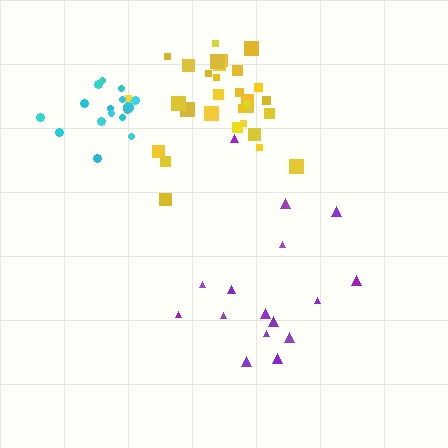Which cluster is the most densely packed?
Yellow.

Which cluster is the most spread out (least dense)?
Purple.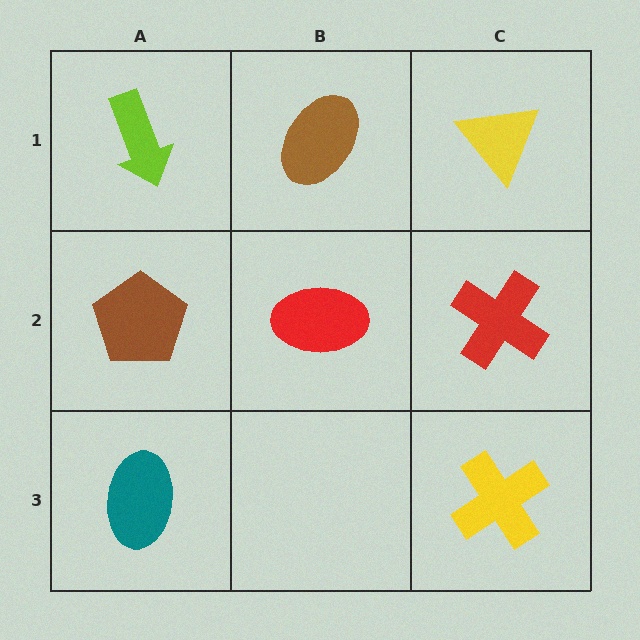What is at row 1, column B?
A brown ellipse.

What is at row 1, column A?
A lime arrow.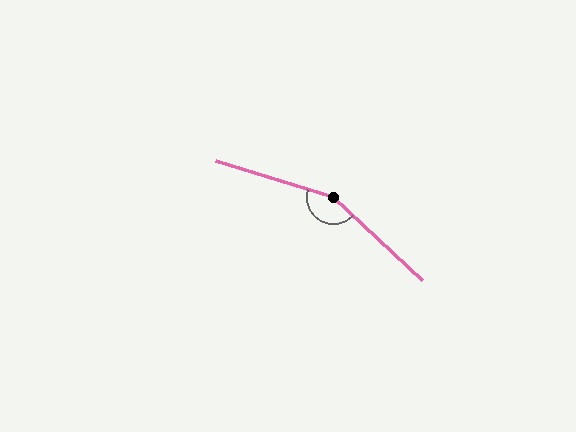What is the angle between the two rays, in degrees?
Approximately 154 degrees.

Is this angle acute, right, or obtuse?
It is obtuse.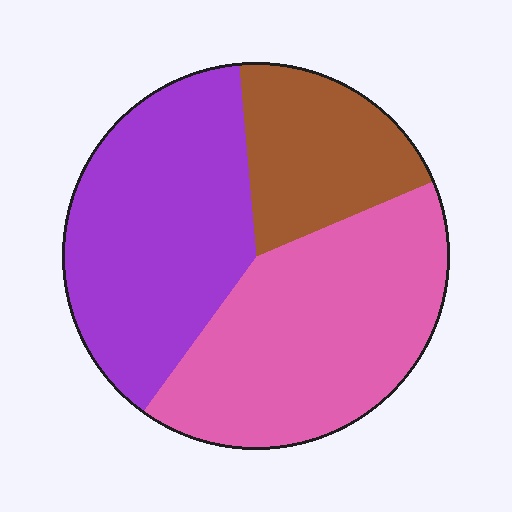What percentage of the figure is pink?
Pink covers roughly 40% of the figure.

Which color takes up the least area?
Brown, at roughly 20%.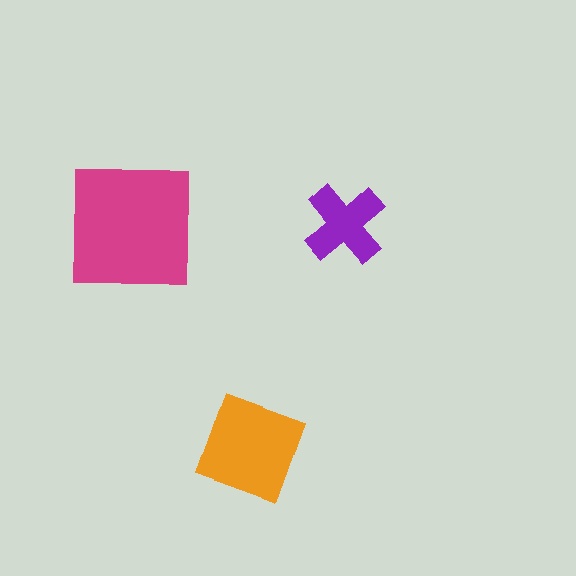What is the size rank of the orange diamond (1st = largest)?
2nd.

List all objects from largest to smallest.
The magenta square, the orange diamond, the purple cross.